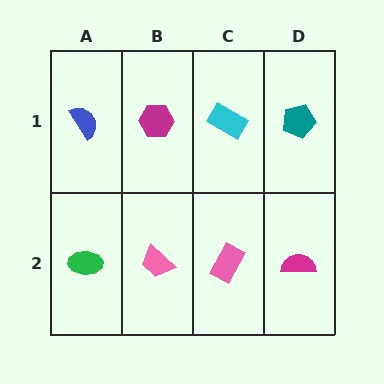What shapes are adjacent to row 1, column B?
A pink trapezoid (row 2, column B), a blue semicircle (row 1, column A), a cyan rectangle (row 1, column C).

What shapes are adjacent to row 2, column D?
A teal pentagon (row 1, column D), a pink rectangle (row 2, column C).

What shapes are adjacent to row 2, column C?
A cyan rectangle (row 1, column C), a pink trapezoid (row 2, column B), a magenta semicircle (row 2, column D).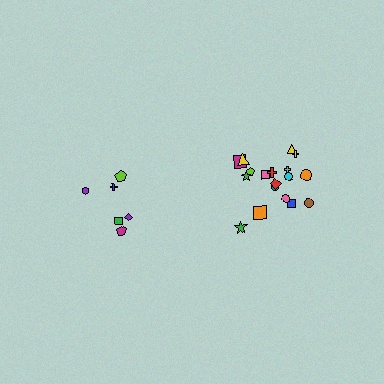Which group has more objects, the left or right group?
The right group.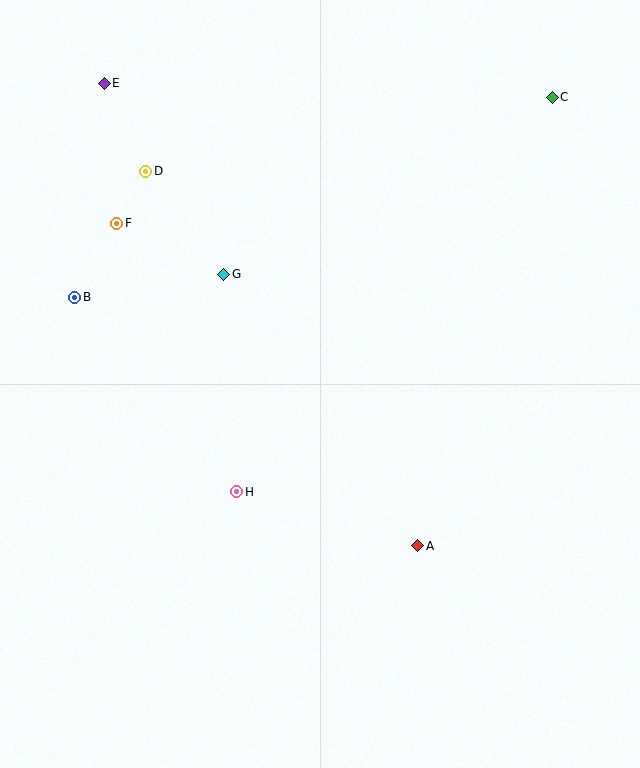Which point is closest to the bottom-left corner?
Point H is closest to the bottom-left corner.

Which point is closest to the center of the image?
Point H at (237, 492) is closest to the center.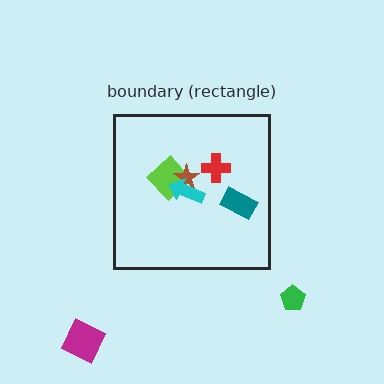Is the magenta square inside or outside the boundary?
Outside.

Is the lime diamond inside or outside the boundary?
Inside.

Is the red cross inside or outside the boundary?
Inside.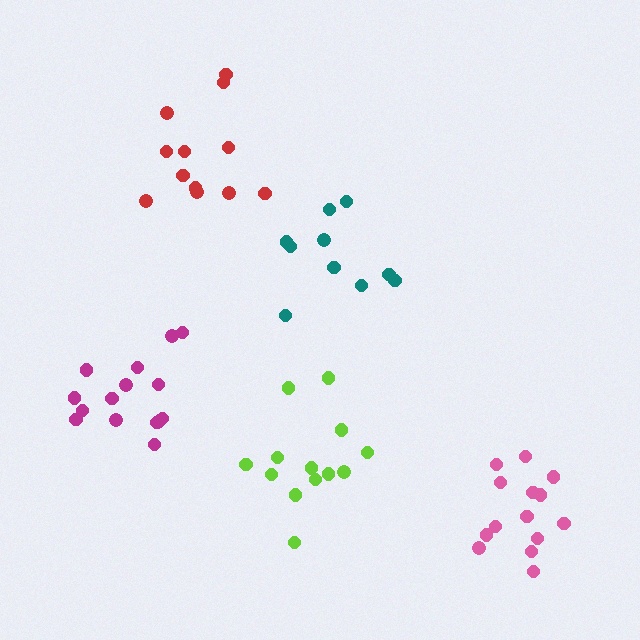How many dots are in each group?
Group 1: 13 dots, Group 2: 12 dots, Group 3: 14 dots, Group 4: 15 dots, Group 5: 10 dots (64 total).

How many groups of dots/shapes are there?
There are 5 groups.